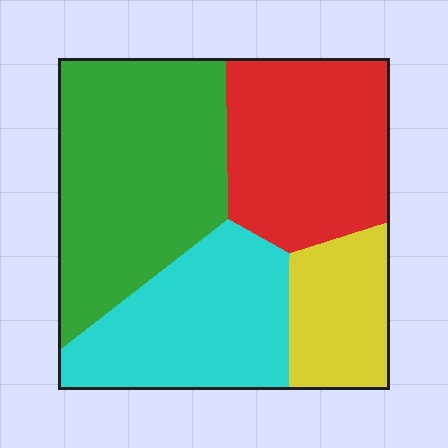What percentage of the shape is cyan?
Cyan takes up about one quarter (1/4) of the shape.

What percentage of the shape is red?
Red covers roughly 25% of the shape.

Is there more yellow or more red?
Red.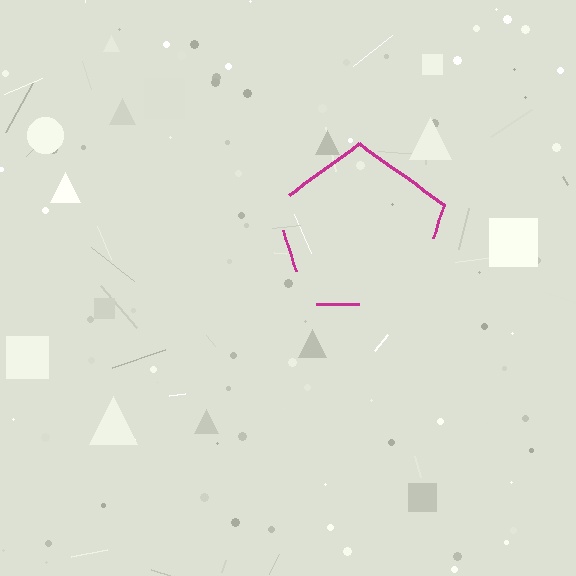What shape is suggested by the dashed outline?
The dashed outline suggests a pentagon.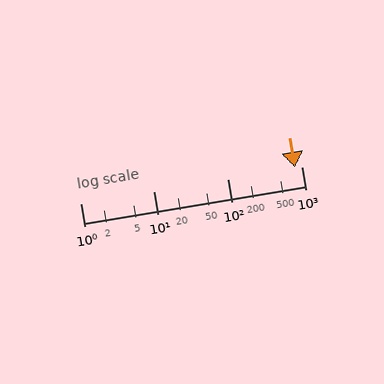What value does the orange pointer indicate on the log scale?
The pointer indicates approximately 820.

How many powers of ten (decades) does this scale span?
The scale spans 3 decades, from 1 to 1000.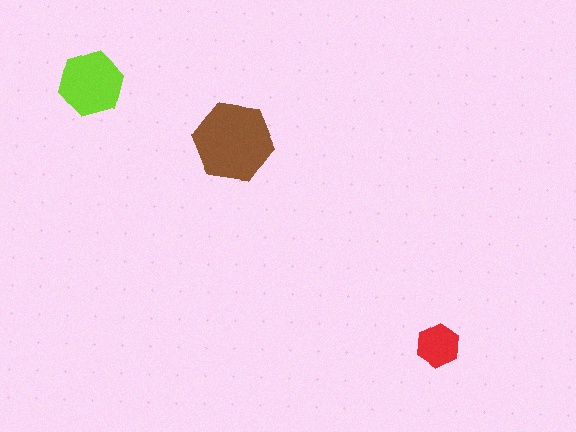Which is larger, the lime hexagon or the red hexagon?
The lime one.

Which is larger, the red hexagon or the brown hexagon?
The brown one.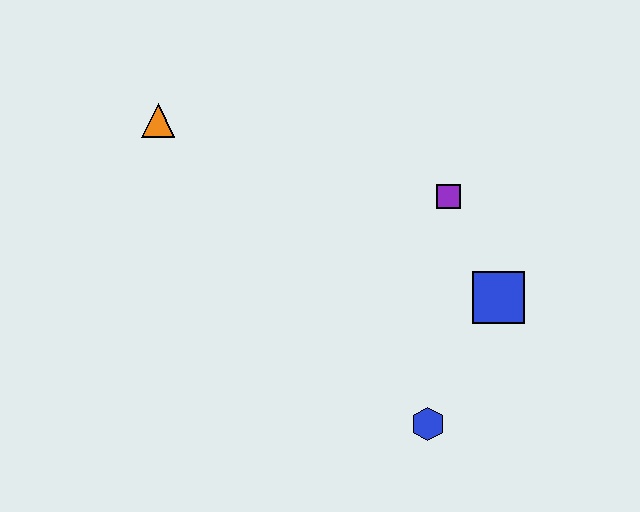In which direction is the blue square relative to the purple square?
The blue square is below the purple square.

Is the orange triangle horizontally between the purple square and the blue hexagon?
No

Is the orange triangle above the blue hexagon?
Yes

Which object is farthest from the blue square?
The orange triangle is farthest from the blue square.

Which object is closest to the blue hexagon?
The blue square is closest to the blue hexagon.